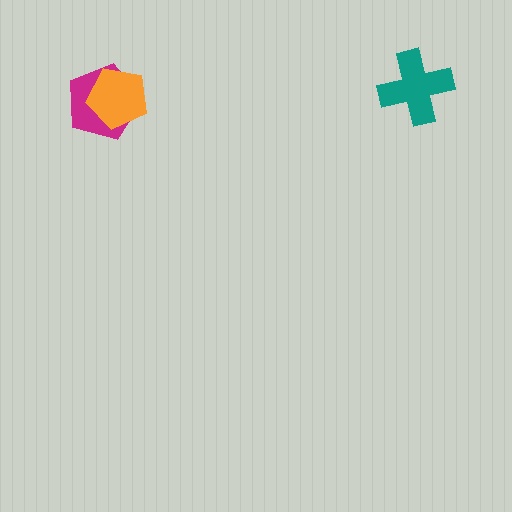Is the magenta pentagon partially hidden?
Yes, it is partially covered by another shape.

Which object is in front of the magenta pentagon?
The orange pentagon is in front of the magenta pentagon.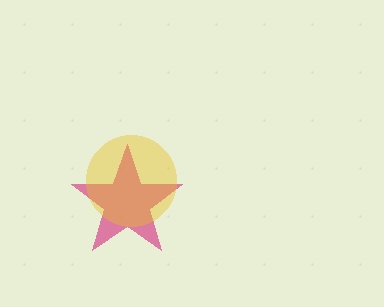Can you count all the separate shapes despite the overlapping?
Yes, there are 2 separate shapes.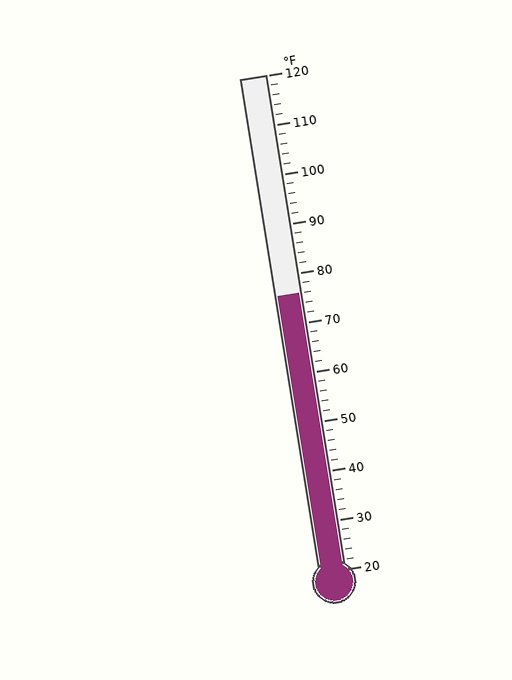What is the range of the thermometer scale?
The thermometer scale ranges from 20°F to 120°F.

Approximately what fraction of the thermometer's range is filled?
The thermometer is filled to approximately 55% of its range.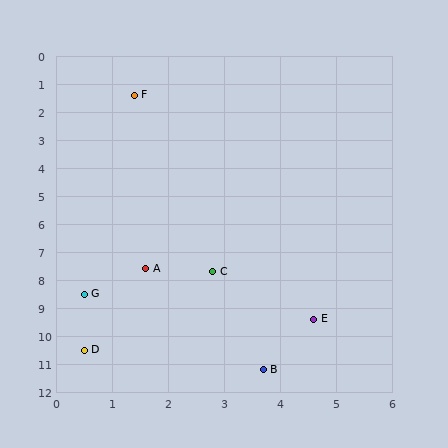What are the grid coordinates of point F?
Point F is at approximately (1.4, 1.4).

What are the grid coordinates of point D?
Point D is at approximately (0.5, 10.5).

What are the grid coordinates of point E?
Point E is at approximately (4.6, 9.4).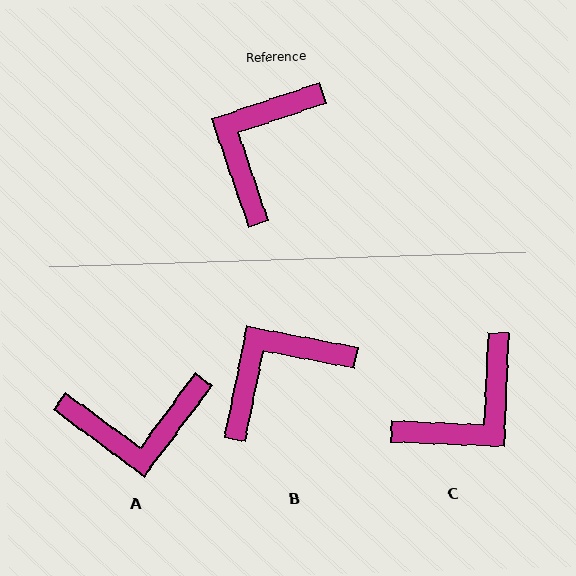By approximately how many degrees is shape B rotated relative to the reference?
Approximately 30 degrees clockwise.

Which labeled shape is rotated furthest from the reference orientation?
C, about 159 degrees away.